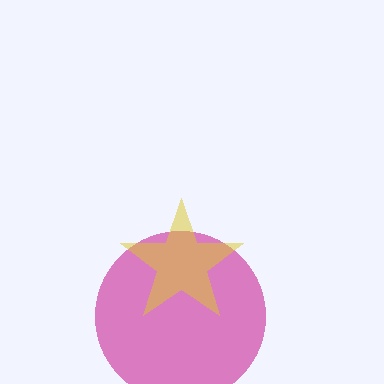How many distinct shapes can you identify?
There are 2 distinct shapes: a magenta circle, a yellow star.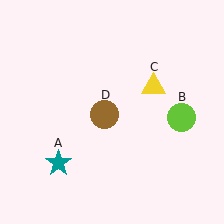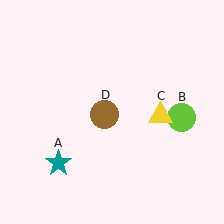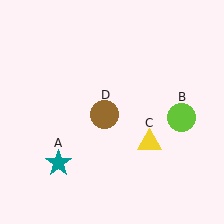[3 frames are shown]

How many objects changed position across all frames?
1 object changed position: yellow triangle (object C).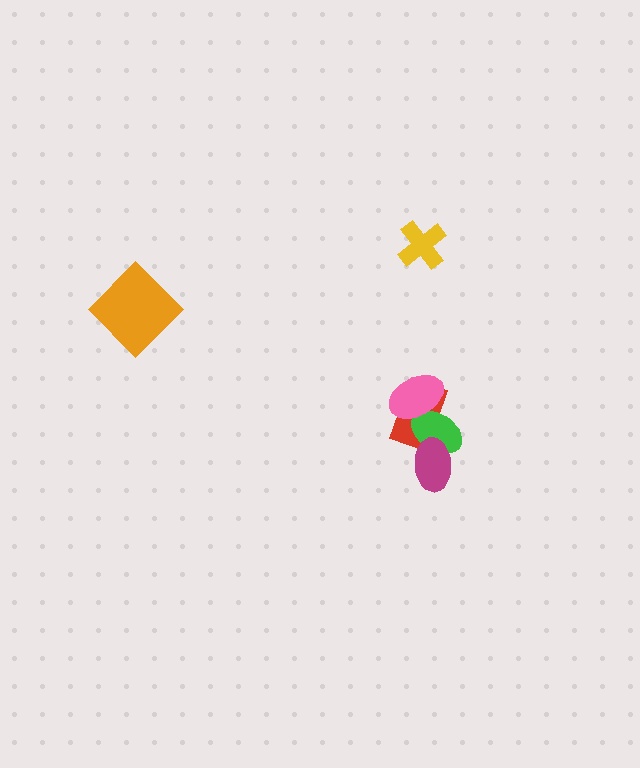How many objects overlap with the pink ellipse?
2 objects overlap with the pink ellipse.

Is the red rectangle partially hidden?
Yes, it is partially covered by another shape.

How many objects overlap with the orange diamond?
0 objects overlap with the orange diamond.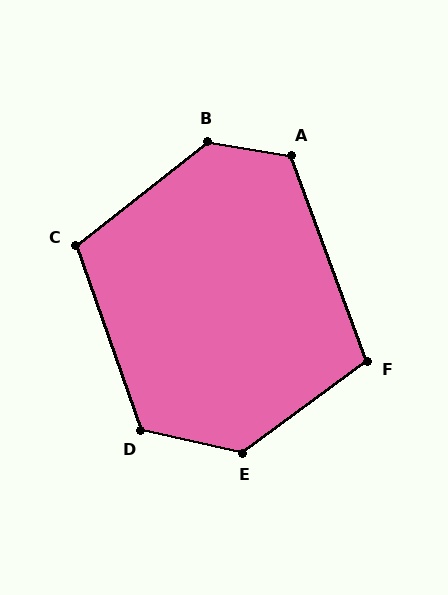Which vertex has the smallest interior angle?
F, at approximately 106 degrees.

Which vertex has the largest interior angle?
B, at approximately 132 degrees.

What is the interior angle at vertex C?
Approximately 109 degrees (obtuse).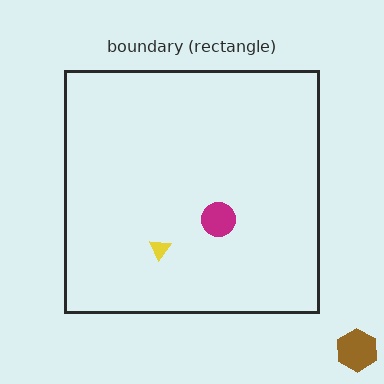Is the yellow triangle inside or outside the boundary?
Inside.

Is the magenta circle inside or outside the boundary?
Inside.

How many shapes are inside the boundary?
2 inside, 1 outside.